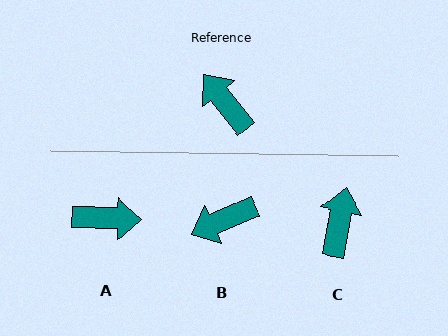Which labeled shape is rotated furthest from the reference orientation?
A, about 130 degrees away.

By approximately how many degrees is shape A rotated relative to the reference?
Approximately 130 degrees clockwise.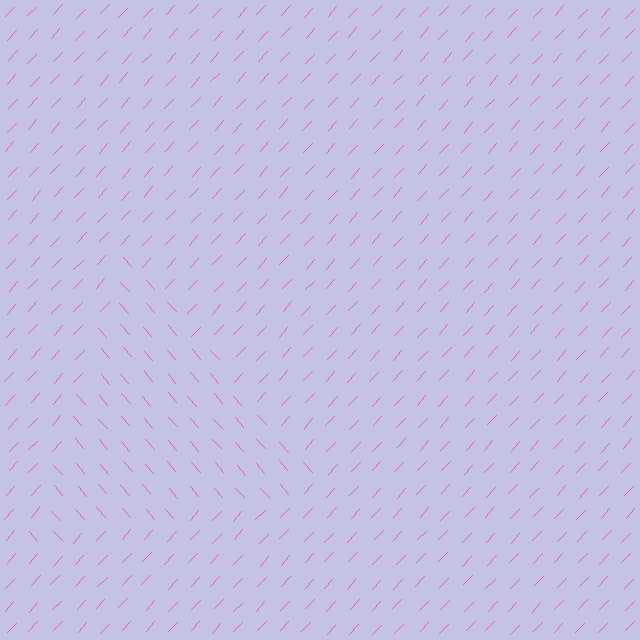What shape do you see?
I see a triangle.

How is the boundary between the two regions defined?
The boundary is defined purely by a change in line orientation (approximately 84 degrees difference). All lines are the same color and thickness.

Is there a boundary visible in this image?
Yes, there is a texture boundary formed by a change in line orientation.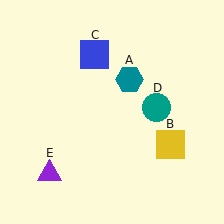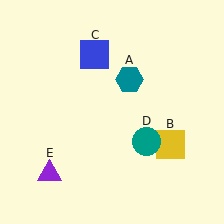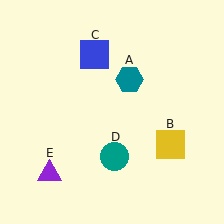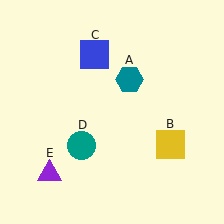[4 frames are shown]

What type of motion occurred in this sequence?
The teal circle (object D) rotated clockwise around the center of the scene.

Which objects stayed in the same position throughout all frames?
Teal hexagon (object A) and yellow square (object B) and blue square (object C) and purple triangle (object E) remained stationary.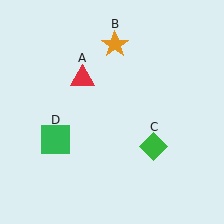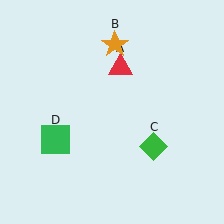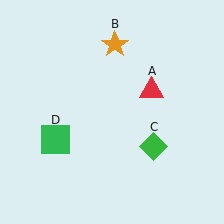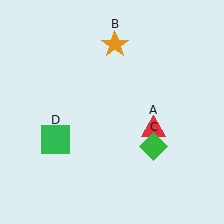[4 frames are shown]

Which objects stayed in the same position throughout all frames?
Orange star (object B) and green diamond (object C) and green square (object D) remained stationary.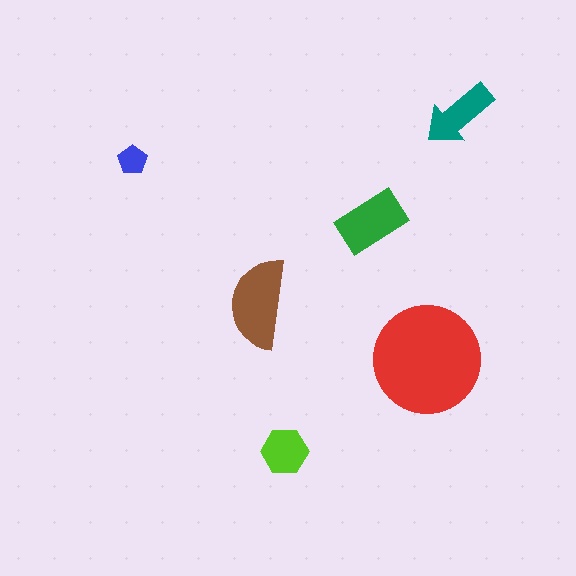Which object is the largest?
The red circle.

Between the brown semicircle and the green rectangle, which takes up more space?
The brown semicircle.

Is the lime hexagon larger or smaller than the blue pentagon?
Larger.